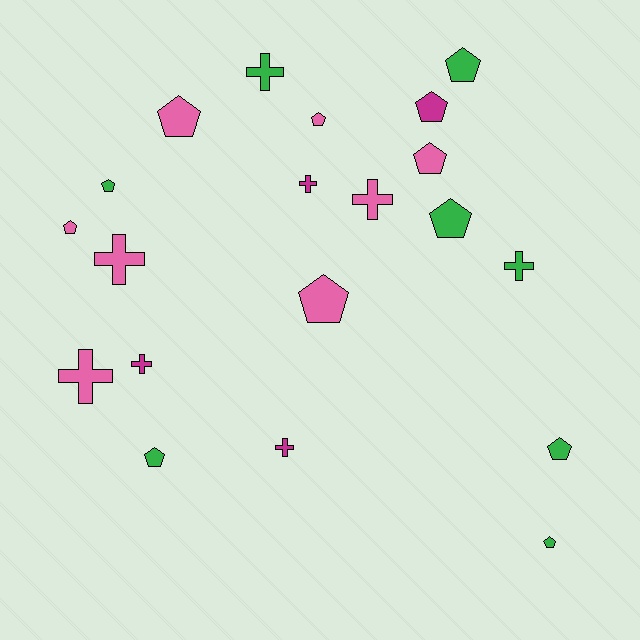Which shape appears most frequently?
Pentagon, with 12 objects.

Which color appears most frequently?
Pink, with 8 objects.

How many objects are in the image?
There are 20 objects.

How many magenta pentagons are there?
There is 1 magenta pentagon.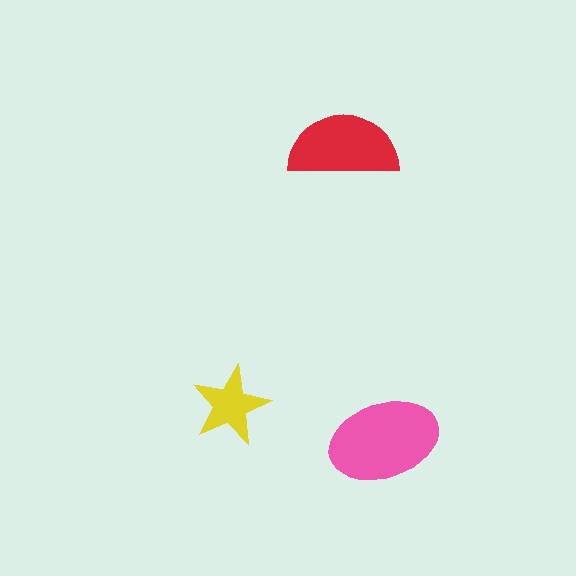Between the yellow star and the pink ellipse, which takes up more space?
The pink ellipse.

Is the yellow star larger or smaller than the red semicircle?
Smaller.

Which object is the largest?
The pink ellipse.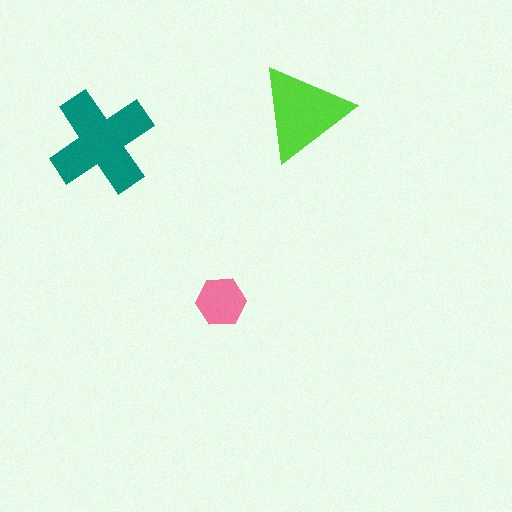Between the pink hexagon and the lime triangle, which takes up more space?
The lime triangle.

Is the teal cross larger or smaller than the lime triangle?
Larger.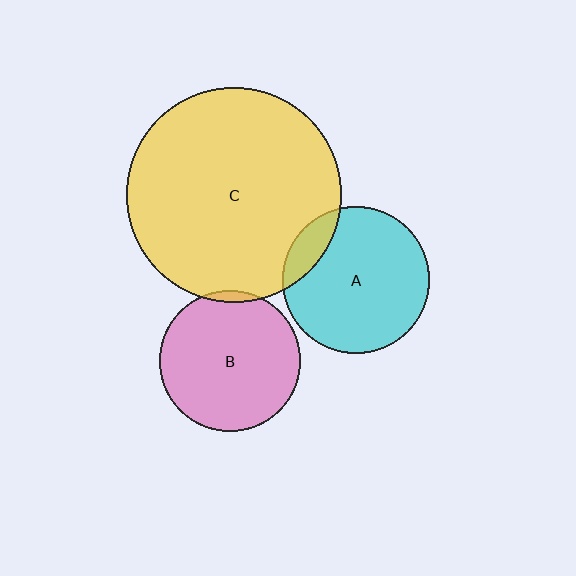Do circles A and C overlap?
Yes.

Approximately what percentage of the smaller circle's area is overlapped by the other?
Approximately 15%.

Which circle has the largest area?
Circle C (yellow).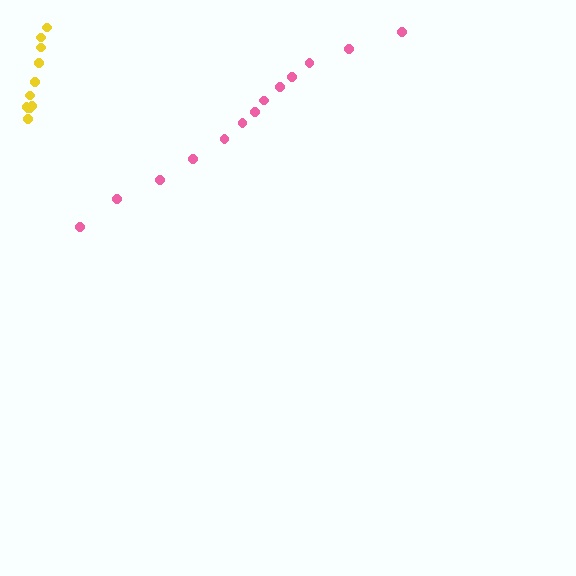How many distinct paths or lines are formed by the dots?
There are 2 distinct paths.